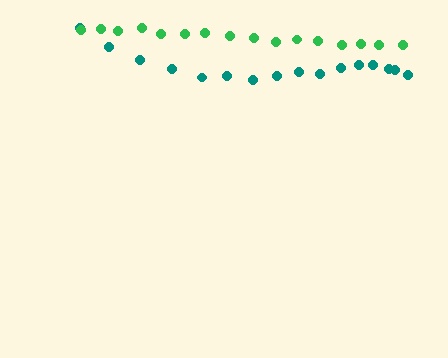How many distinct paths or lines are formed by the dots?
There are 2 distinct paths.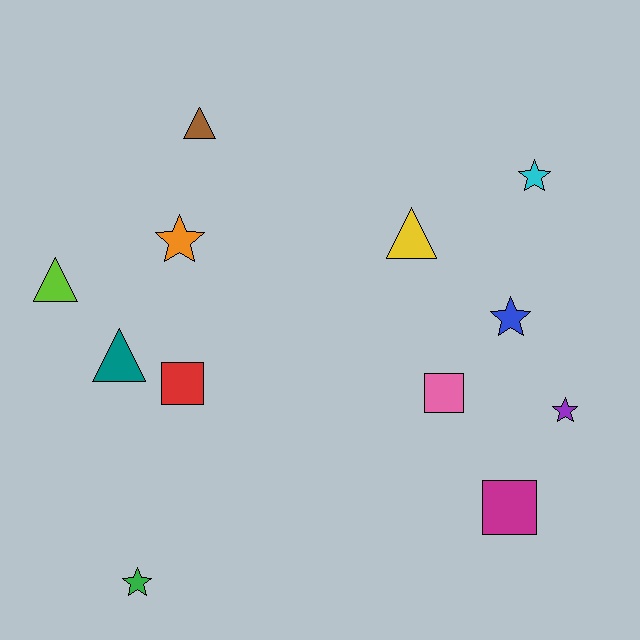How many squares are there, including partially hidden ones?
There are 3 squares.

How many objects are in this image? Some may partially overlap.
There are 12 objects.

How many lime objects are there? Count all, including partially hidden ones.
There is 1 lime object.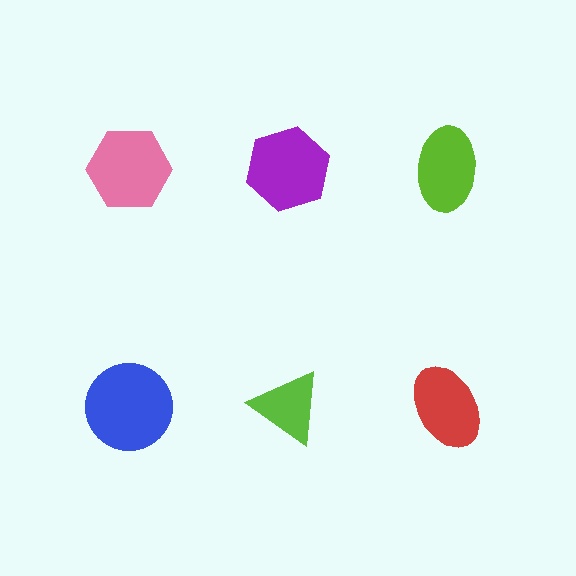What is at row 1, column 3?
A lime ellipse.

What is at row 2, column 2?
A lime triangle.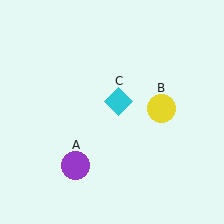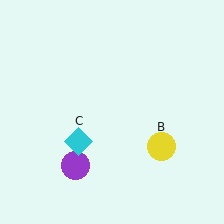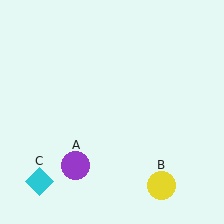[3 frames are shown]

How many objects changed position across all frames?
2 objects changed position: yellow circle (object B), cyan diamond (object C).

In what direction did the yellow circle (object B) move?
The yellow circle (object B) moved down.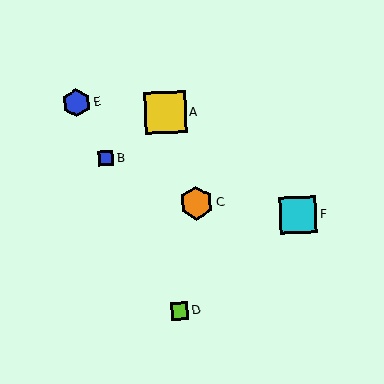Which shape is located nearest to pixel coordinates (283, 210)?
The cyan square (labeled F) at (298, 215) is nearest to that location.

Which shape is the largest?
The yellow square (labeled A) is the largest.